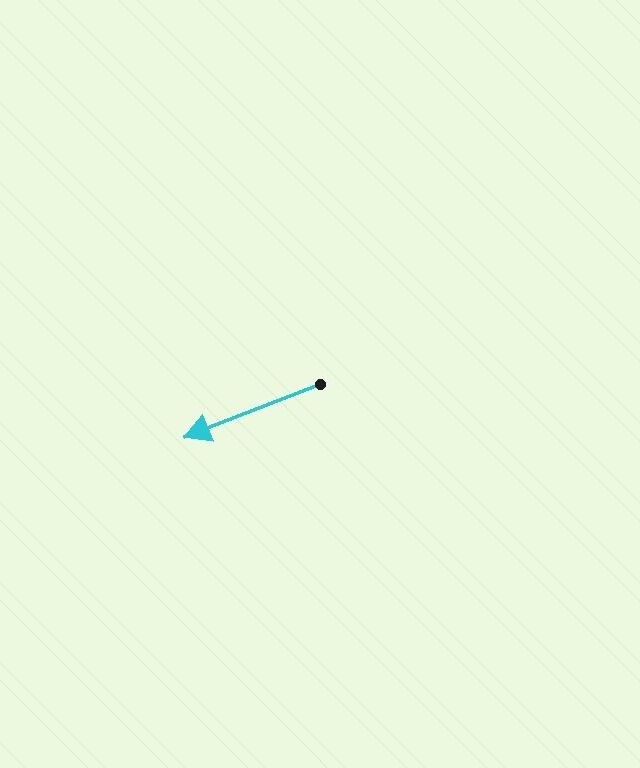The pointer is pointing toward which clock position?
Roughly 8 o'clock.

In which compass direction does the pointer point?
West.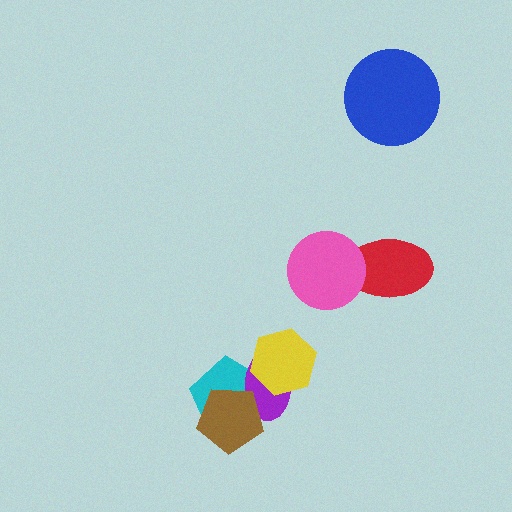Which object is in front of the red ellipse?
The pink circle is in front of the red ellipse.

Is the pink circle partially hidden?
No, no other shape covers it.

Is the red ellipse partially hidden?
Yes, it is partially covered by another shape.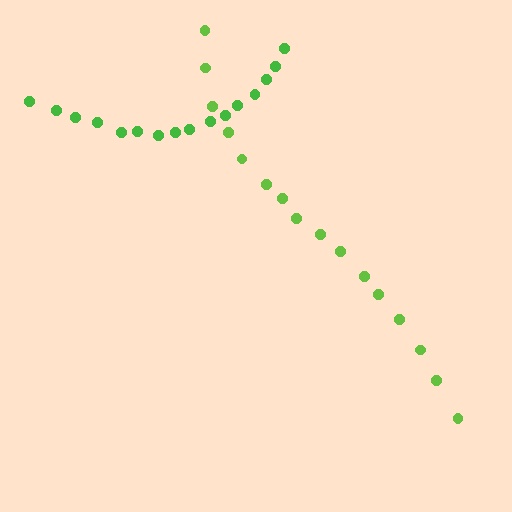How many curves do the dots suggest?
There are 2 distinct paths.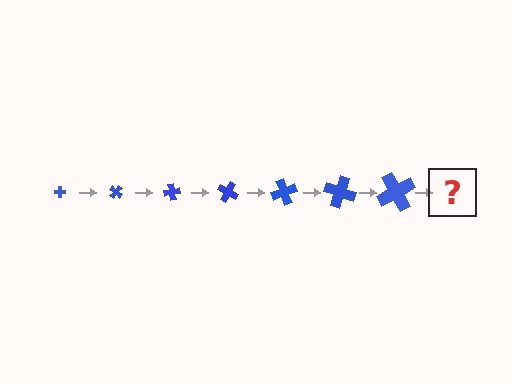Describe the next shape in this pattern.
It should be a cross, larger than the previous one and rotated 280 degrees from the start.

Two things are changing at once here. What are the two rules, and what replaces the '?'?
The two rules are that the cross grows larger each step and it rotates 40 degrees each step. The '?' should be a cross, larger than the previous one and rotated 280 degrees from the start.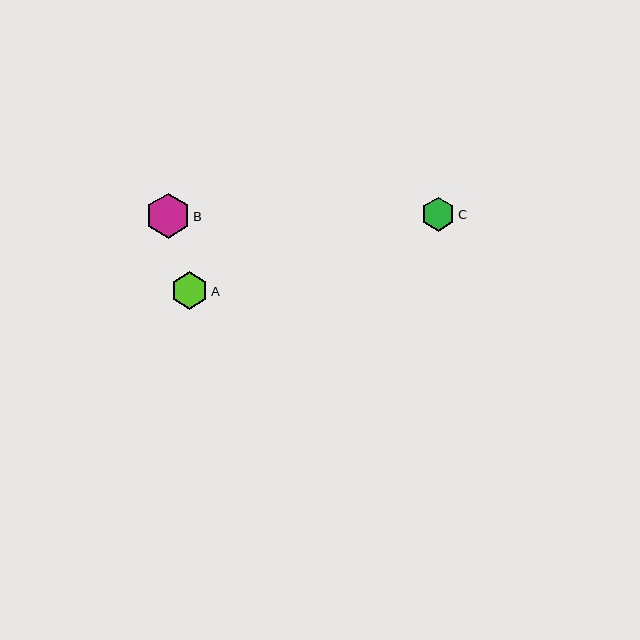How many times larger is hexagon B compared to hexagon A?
Hexagon B is approximately 1.2 times the size of hexagon A.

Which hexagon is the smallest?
Hexagon C is the smallest with a size of approximately 34 pixels.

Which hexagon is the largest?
Hexagon B is the largest with a size of approximately 44 pixels.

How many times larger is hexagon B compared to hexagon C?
Hexagon B is approximately 1.3 times the size of hexagon C.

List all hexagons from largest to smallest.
From largest to smallest: B, A, C.